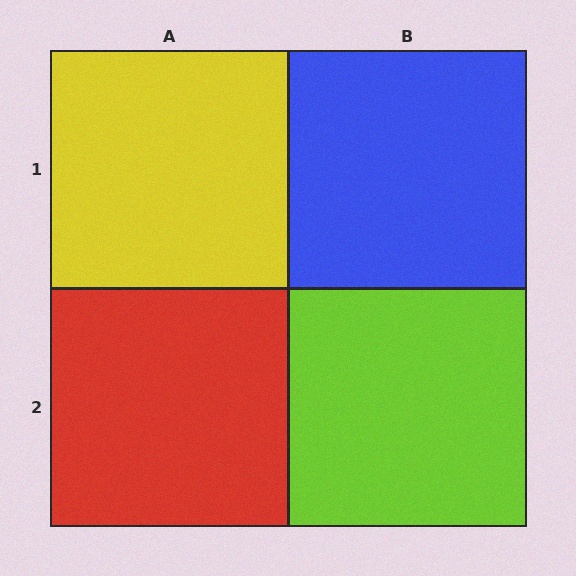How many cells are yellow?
1 cell is yellow.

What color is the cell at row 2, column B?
Lime.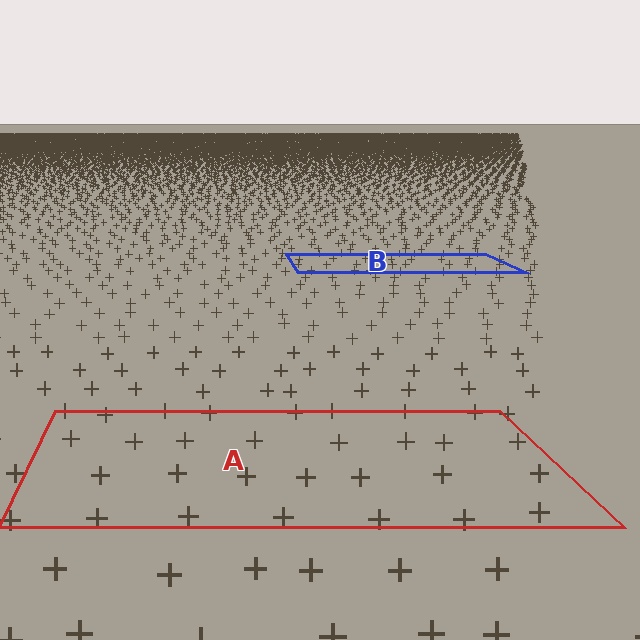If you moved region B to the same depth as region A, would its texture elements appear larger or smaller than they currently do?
They would appear larger. At a closer depth, the same texture elements are projected at a bigger on-screen size.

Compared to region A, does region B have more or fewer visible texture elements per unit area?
Region B has more texture elements per unit area — they are packed more densely because it is farther away.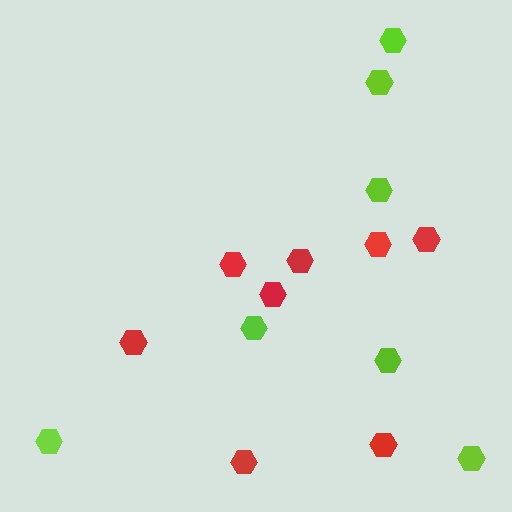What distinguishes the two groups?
There are 2 groups: one group of lime hexagons (7) and one group of red hexagons (8).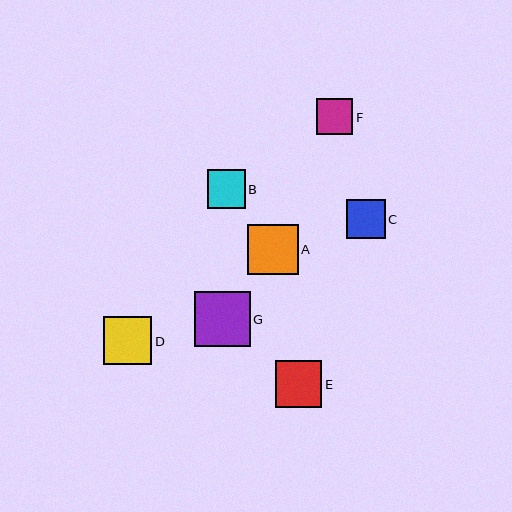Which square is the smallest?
Square F is the smallest with a size of approximately 36 pixels.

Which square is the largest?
Square G is the largest with a size of approximately 56 pixels.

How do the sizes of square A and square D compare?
Square A and square D are approximately the same size.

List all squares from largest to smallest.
From largest to smallest: G, A, D, E, C, B, F.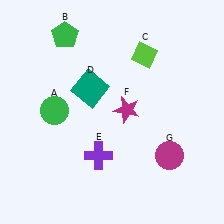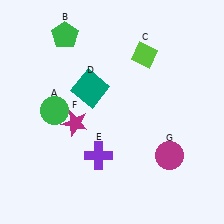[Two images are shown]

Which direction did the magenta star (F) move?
The magenta star (F) moved left.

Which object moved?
The magenta star (F) moved left.